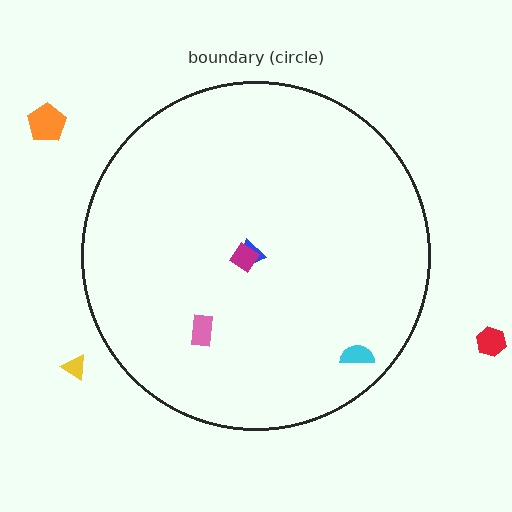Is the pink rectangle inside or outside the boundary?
Inside.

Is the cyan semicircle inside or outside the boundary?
Inside.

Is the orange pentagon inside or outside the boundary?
Outside.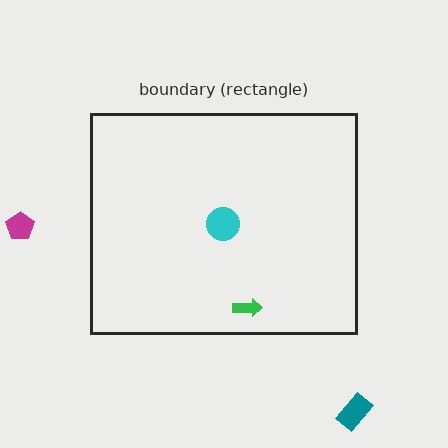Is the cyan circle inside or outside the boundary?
Inside.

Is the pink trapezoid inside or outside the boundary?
Inside.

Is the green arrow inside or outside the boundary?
Inside.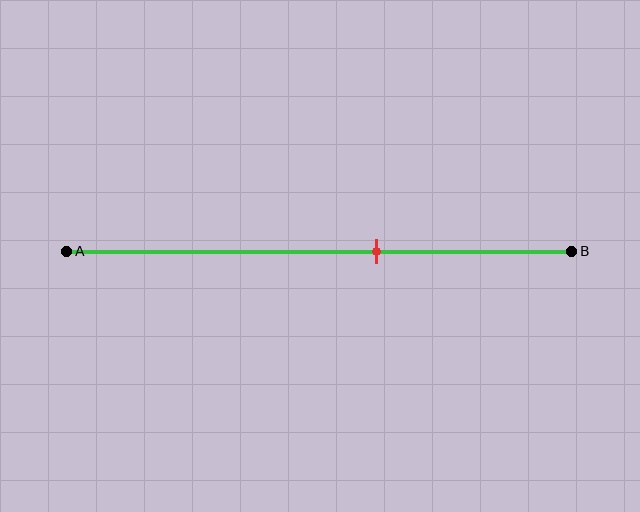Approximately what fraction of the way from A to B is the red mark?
The red mark is approximately 60% of the way from A to B.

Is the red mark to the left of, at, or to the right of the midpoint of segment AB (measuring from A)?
The red mark is to the right of the midpoint of segment AB.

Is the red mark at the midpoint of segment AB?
No, the mark is at about 60% from A, not at the 50% midpoint.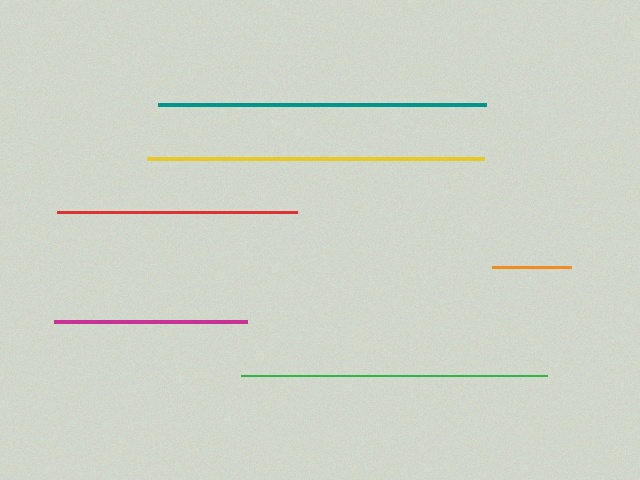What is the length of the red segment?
The red segment is approximately 240 pixels long.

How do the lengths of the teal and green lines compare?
The teal and green lines are approximately the same length.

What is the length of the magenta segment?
The magenta segment is approximately 193 pixels long.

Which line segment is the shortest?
The orange line is the shortest at approximately 79 pixels.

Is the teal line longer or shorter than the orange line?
The teal line is longer than the orange line.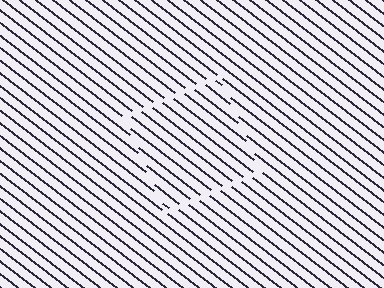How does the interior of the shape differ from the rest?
The interior of the shape contains the same grating, shifted by half a period — the contour is defined by the phase discontinuity where line-ends from the inner and outer gratings abut.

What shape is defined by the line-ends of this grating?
An illusory square. The interior of the shape contains the same grating, shifted by half a period — the contour is defined by the phase discontinuity where line-ends from the inner and outer gratings abut.